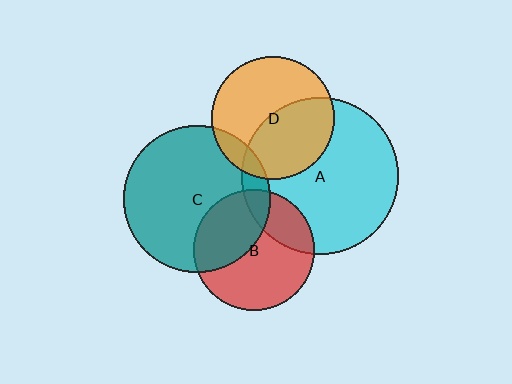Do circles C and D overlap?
Yes.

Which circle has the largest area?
Circle A (cyan).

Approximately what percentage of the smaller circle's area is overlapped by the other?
Approximately 10%.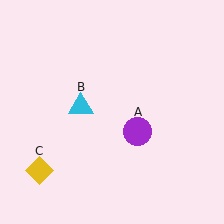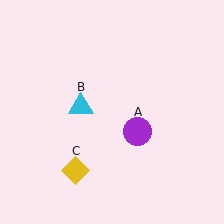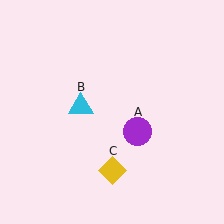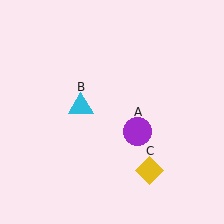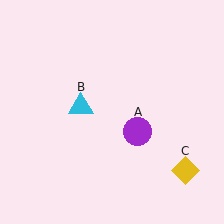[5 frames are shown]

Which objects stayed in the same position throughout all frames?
Purple circle (object A) and cyan triangle (object B) remained stationary.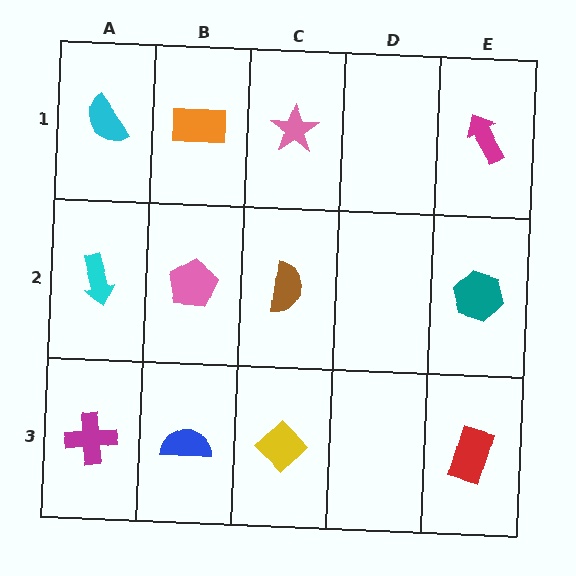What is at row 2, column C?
A brown semicircle.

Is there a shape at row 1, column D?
No, that cell is empty.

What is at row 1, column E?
A magenta arrow.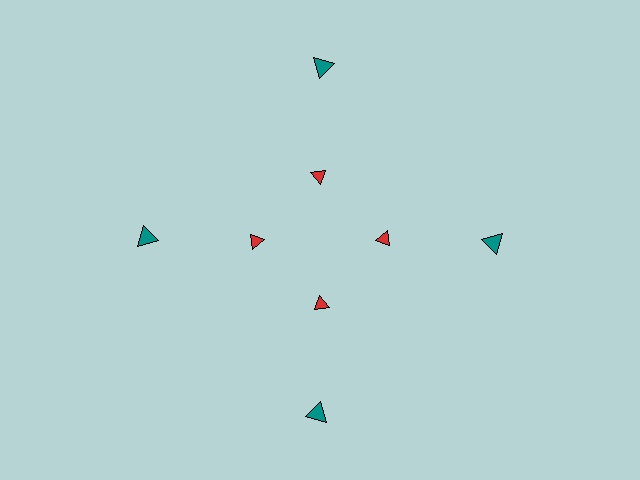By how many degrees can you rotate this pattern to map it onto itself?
The pattern maps onto itself every 90 degrees of rotation.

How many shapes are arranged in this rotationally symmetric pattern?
There are 8 shapes, arranged in 4 groups of 2.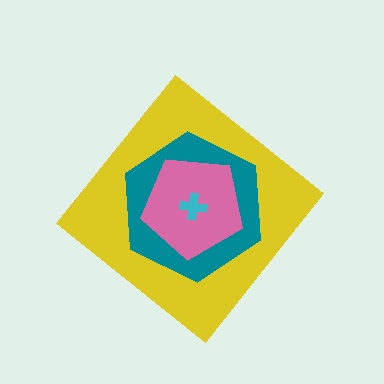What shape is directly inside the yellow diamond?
The teal hexagon.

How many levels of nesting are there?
4.